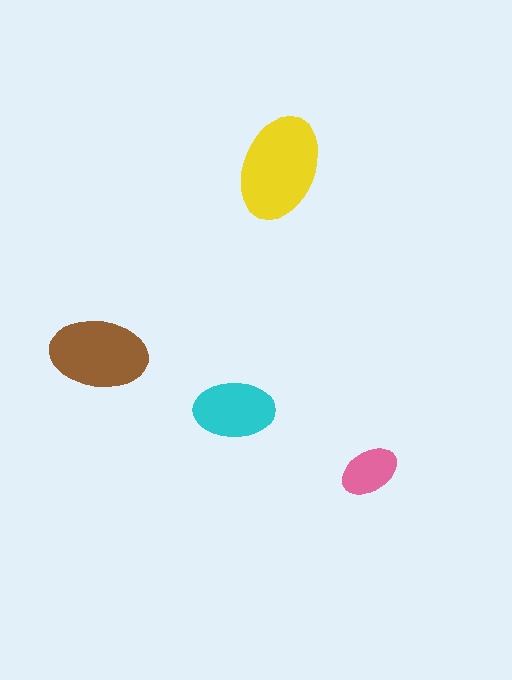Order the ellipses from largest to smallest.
the yellow one, the brown one, the cyan one, the pink one.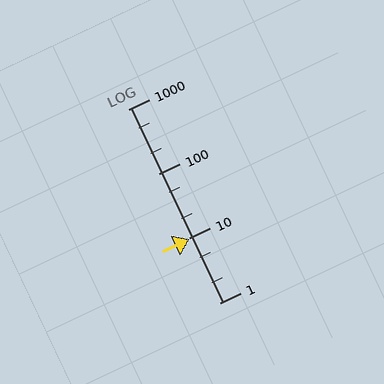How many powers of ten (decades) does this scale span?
The scale spans 3 decades, from 1 to 1000.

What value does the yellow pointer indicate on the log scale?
The pointer indicates approximately 9.7.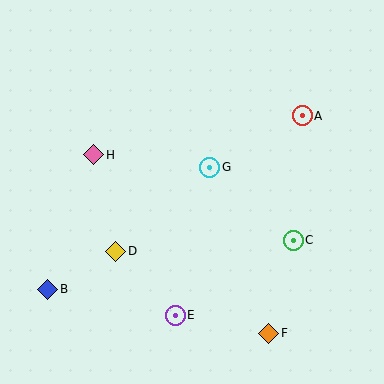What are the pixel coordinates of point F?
Point F is at (269, 333).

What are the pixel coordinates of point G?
Point G is at (210, 167).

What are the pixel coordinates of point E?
Point E is at (175, 315).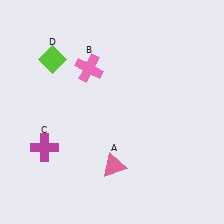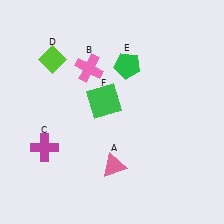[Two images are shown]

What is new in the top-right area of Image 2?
A green pentagon (E) was added in the top-right area of Image 2.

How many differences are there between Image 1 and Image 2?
There are 2 differences between the two images.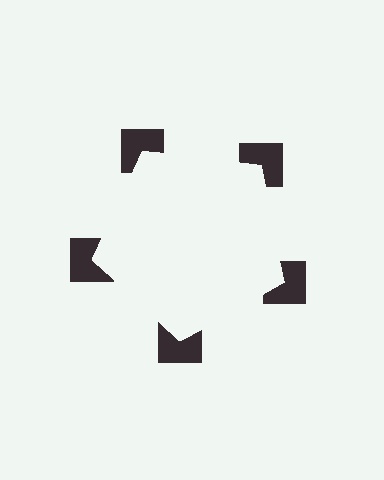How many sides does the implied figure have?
5 sides.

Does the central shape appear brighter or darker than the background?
It typically appears slightly brighter than the background, even though no actual brightness change is drawn.